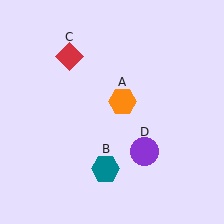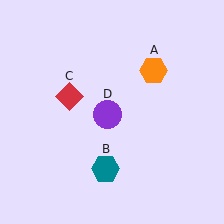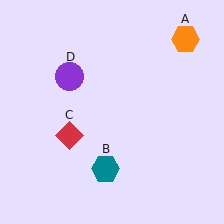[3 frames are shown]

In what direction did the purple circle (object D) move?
The purple circle (object D) moved up and to the left.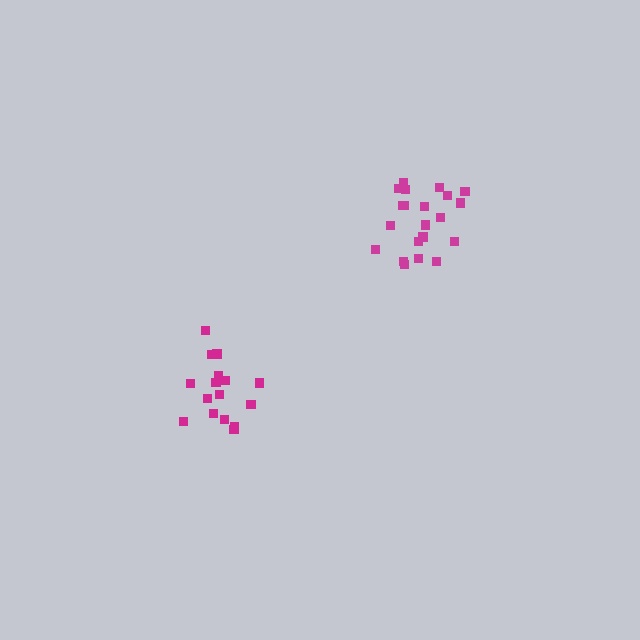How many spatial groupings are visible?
There are 2 spatial groupings.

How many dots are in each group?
Group 1: 21 dots, Group 2: 16 dots (37 total).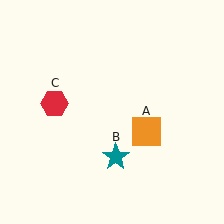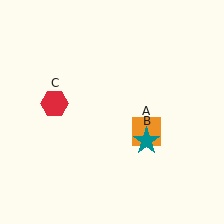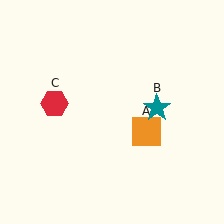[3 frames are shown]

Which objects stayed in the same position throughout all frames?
Orange square (object A) and red hexagon (object C) remained stationary.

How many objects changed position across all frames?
1 object changed position: teal star (object B).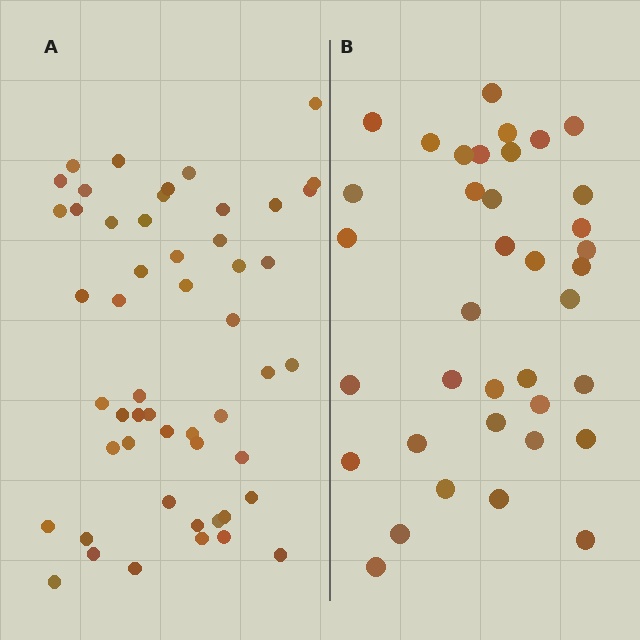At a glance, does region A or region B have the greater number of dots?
Region A (the left region) has more dots.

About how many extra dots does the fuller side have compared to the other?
Region A has approximately 15 more dots than region B.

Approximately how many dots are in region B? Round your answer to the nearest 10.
About 40 dots. (The exact count is 37, which rounds to 40.)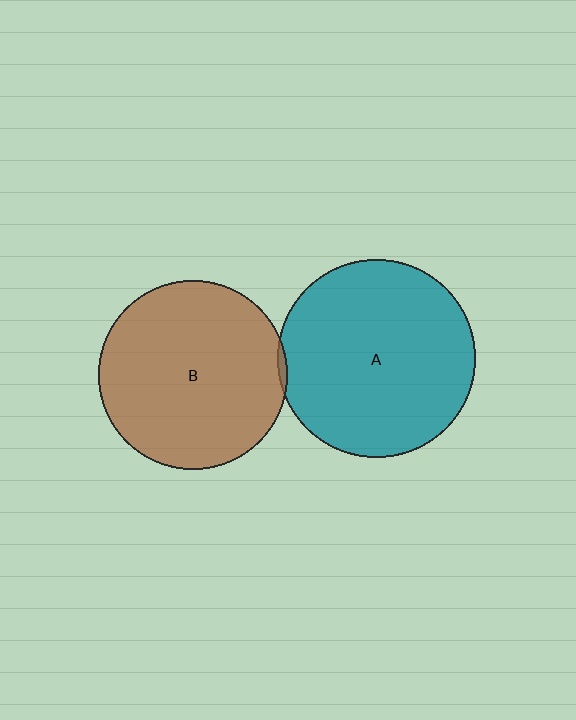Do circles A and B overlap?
Yes.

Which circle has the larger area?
Circle A (teal).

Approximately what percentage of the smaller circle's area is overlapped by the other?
Approximately 5%.